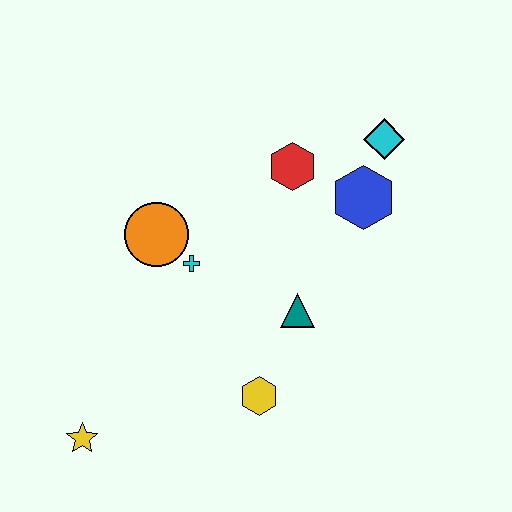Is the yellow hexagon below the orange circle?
Yes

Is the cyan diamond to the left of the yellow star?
No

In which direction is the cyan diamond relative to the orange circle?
The cyan diamond is to the right of the orange circle.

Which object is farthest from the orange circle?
The cyan diamond is farthest from the orange circle.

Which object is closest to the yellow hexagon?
The teal triangle is closest to the yellow hexagon.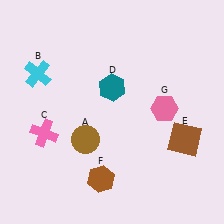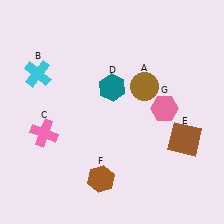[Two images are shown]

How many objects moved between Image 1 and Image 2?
1 object moved between the two images.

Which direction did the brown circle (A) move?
The brown circle (A) moved right.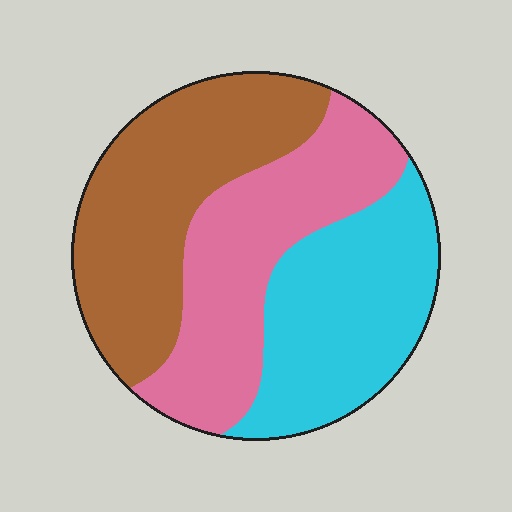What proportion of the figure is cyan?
Cyan covers around 30% of the figure.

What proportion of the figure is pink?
Pink takes up about one third (1/3) of the figure.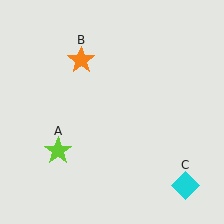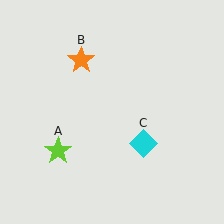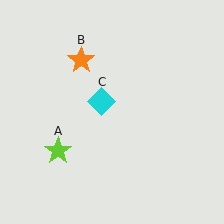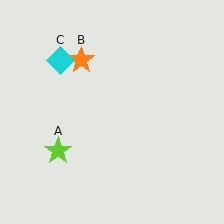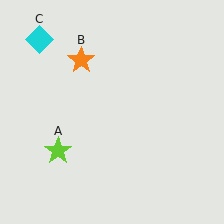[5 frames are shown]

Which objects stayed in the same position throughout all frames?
Lime star (object A) and orange star (object B) remained stationary.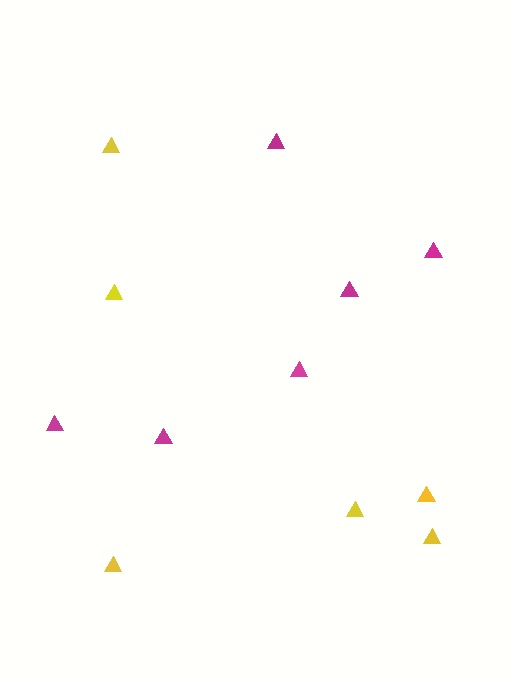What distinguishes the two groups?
There are 2 groups: one group of yellow triangles (6) and one group of magenta triangles (6).